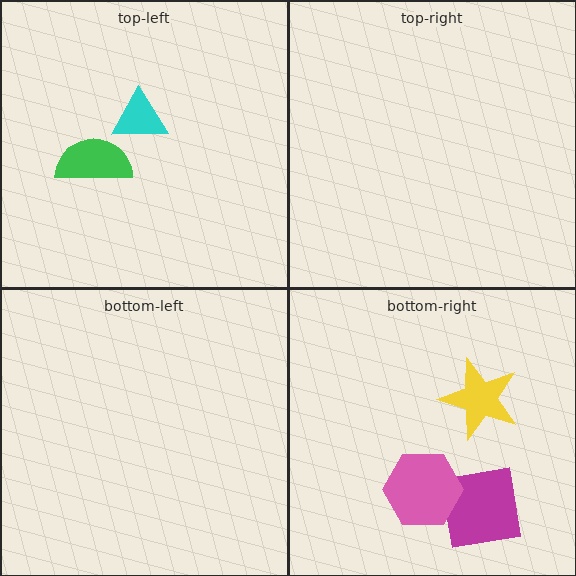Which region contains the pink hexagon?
The bottom-right region.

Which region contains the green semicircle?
The top-left region.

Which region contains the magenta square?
The bottom-right region.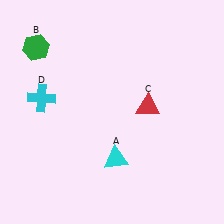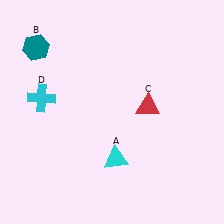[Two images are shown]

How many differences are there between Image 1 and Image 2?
There is 1 difference between the two images.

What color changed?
The hexagon (B) changed from green in Image 1 to teal in Image 2.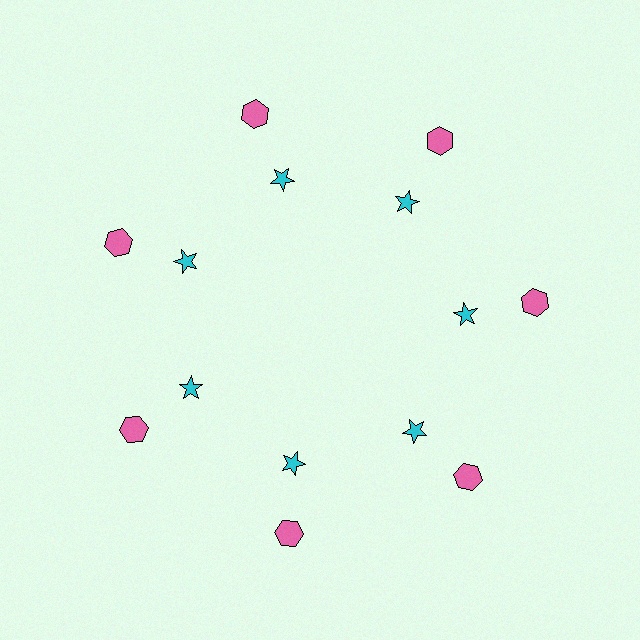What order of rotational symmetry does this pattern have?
This pattern has 7-fold rotational symmetry.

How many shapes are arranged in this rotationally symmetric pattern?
There are 14 shapes, arranged in 7 groups of 2.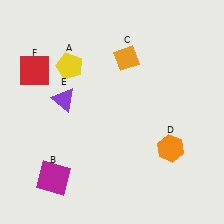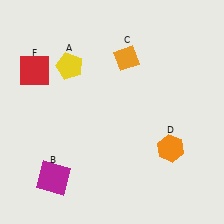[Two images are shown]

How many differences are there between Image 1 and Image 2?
There is 1 difference between the two images.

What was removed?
The purple triangle (E) was removed in Image 2.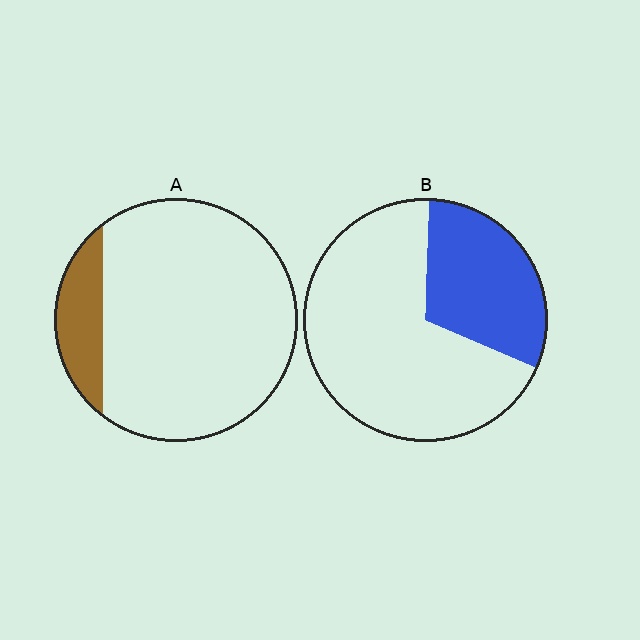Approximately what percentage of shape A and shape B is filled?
A is approximately 15% and B is approximately 30%.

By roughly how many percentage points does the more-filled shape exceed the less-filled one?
By roughly 15 percentage points (B over A).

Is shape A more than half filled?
No.